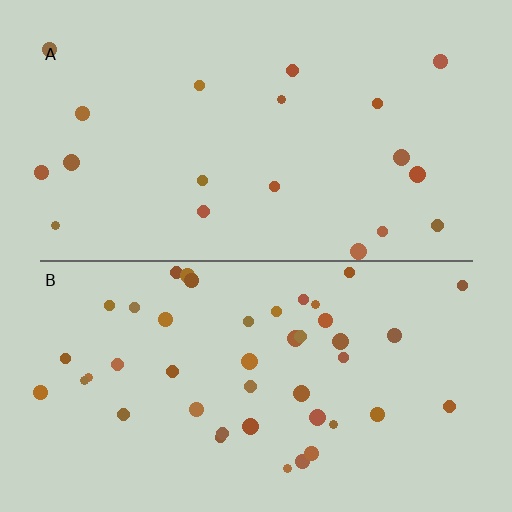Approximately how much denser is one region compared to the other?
Approximately 2.3× — region B over region A.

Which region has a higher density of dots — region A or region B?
B (the bottom).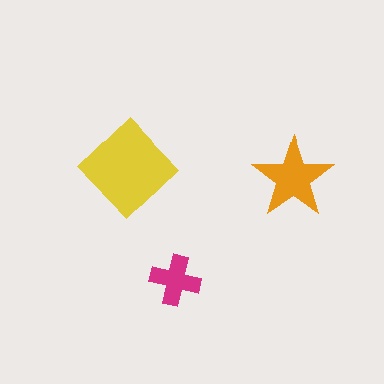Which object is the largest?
The yellow diamond.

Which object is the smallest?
The magenta cross.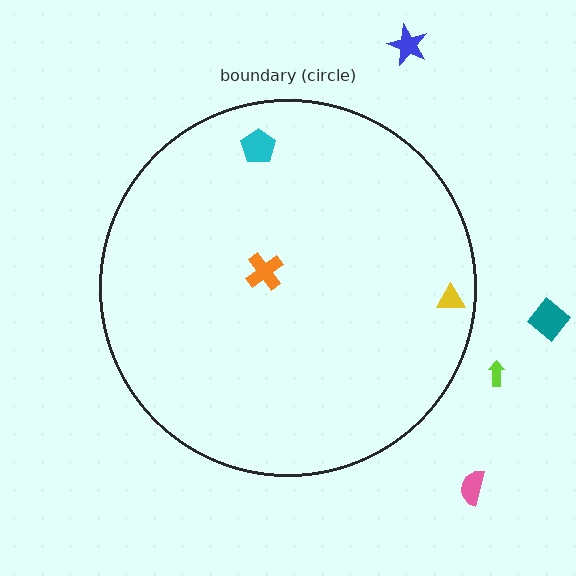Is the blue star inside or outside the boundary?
Outside.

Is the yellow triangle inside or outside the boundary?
Inside.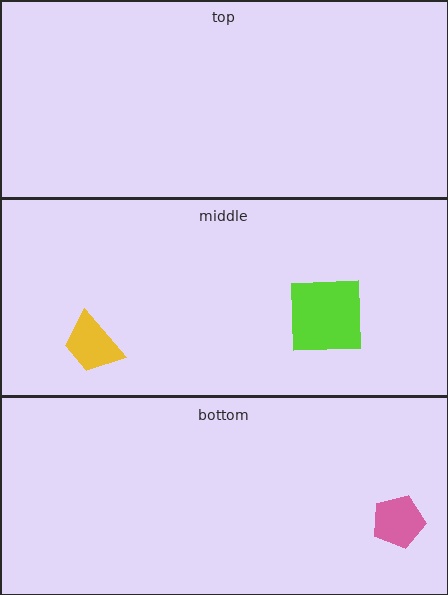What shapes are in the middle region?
The lime square, the yellow trapezoid.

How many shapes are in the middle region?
2.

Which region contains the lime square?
The middle region.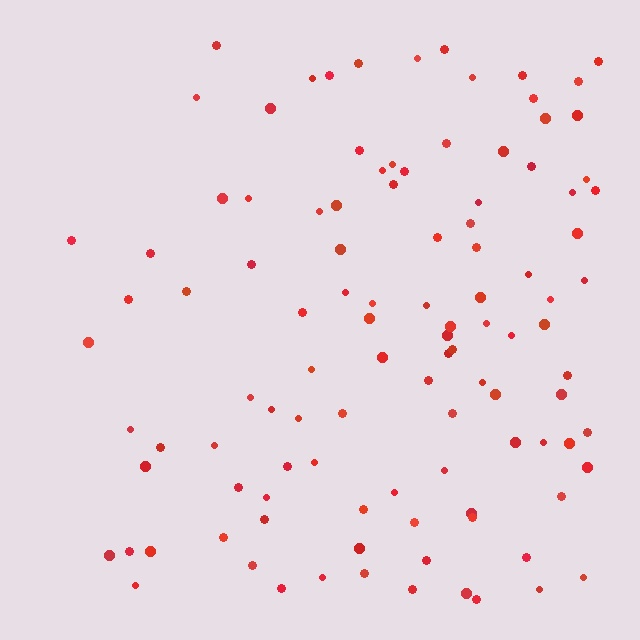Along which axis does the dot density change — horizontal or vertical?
Horizontal.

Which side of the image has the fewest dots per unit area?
The left.